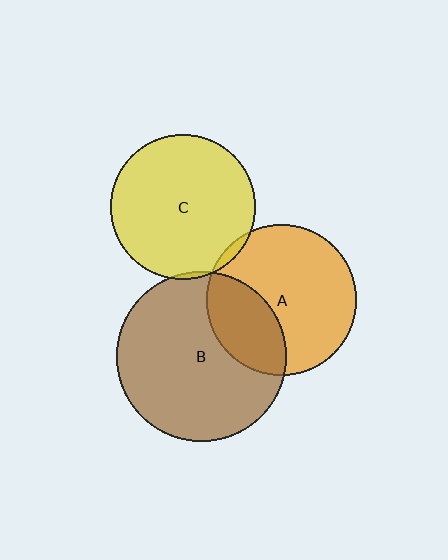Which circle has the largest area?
Circle B (brown).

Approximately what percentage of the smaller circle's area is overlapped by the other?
Approximately 5%.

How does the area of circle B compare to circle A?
Approximately 1.3 times.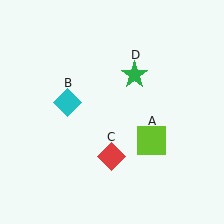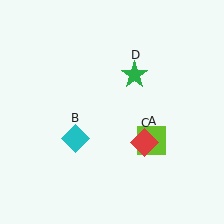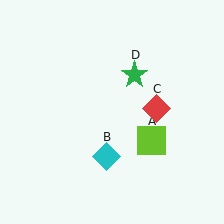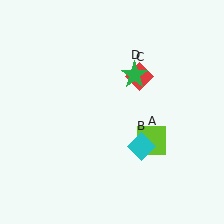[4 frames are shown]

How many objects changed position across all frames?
2 objects changed position: cyan diamond (object B), red diamond (object C).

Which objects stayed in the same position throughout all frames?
Lime square (object A) and green star (object D) remained stationary.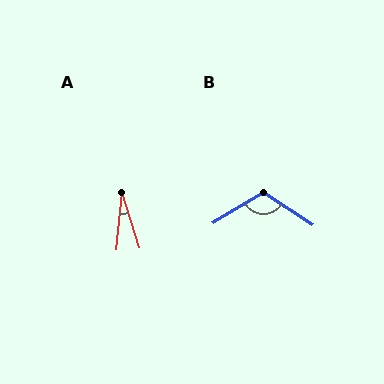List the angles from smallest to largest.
A (24°), B (116°).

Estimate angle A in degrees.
Approximately 24 degrees.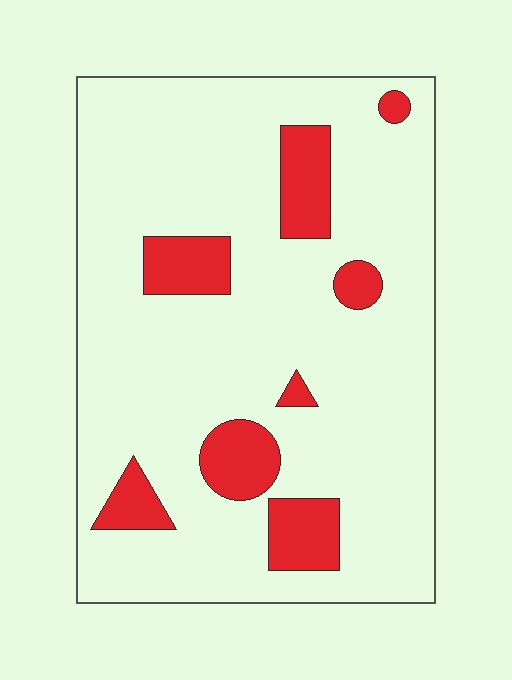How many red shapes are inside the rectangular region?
8.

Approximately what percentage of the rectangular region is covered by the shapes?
Approximately 15%.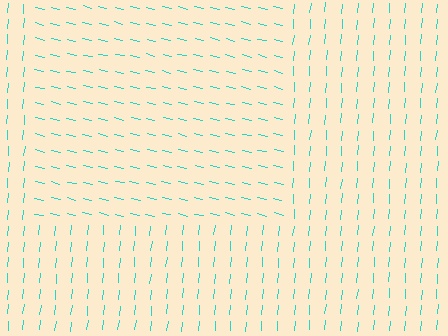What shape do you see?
I see a rectangle.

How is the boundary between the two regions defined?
The boundary is defined purely by a change in line orientation (approximately 82 degrees difference). All lines are the same color and thickness.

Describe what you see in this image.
The image is filled with small cyan line segments. A rectangle region in the image has lines oriented differently from the surrounding lines, creating a visible texture boundary.